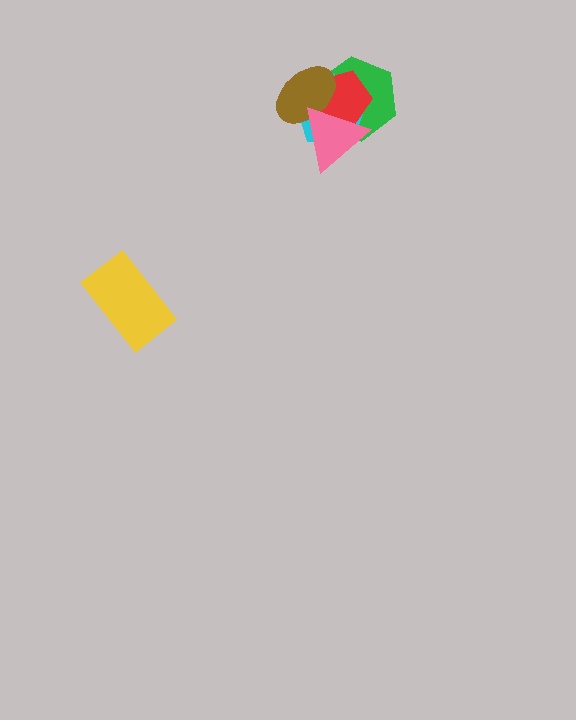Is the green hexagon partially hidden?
Yes, it is partially covered by another shape.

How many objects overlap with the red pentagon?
4 objects overlap with the red pentagon.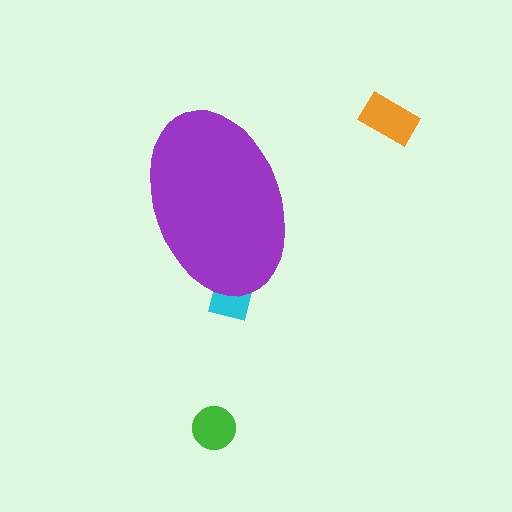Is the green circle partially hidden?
No, the green circle is fully visible.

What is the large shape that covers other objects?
A purple ellipse.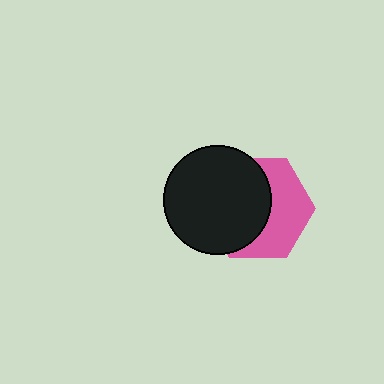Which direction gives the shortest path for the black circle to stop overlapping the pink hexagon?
Moving left gives the shortest separation.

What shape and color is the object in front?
The object in front is a black circle.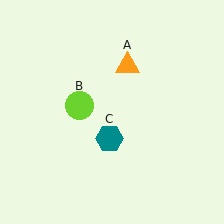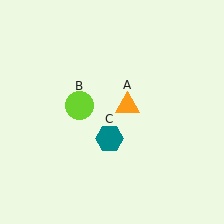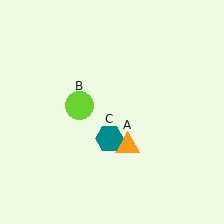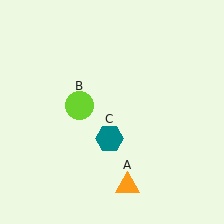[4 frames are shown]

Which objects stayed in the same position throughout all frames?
Lime circle (object B) and teal hexagon (object C) remained stationary.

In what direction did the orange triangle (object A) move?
The orange triangle (object A) moved down.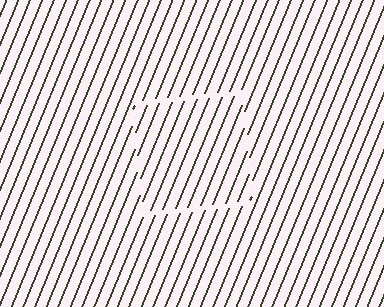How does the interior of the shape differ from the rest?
The interior of the shape contains the same grating, shifted by half a period — the contour is defined by the phase discontinuity where line-ends from the inner and outer gratings abut.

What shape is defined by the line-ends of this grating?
An illusory square. The interior of the shape contains the same grating, shifted by half a period — the contour is defined by the phase discontinuity where line-ends from the inner and outer gratings abut.